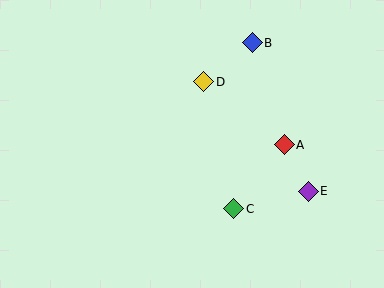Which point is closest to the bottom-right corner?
Point E is closest to the bottom-right corner.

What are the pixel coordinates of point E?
Point E is at (308, 191).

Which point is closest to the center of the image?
Point D at (204, 82) is closest to the center.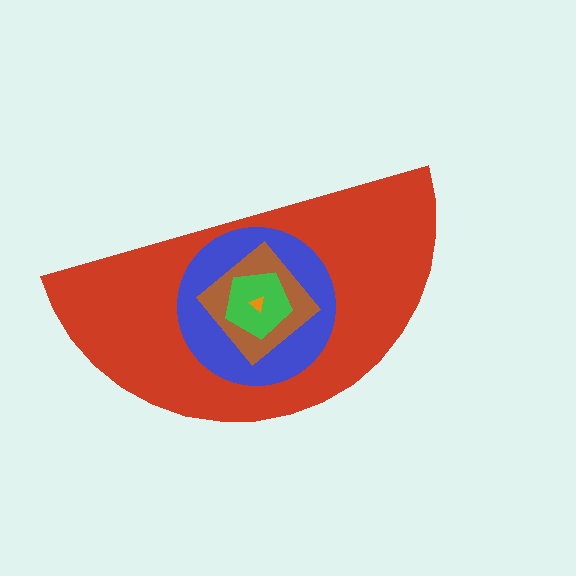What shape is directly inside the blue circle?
The brown diamond.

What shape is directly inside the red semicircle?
The blue circle.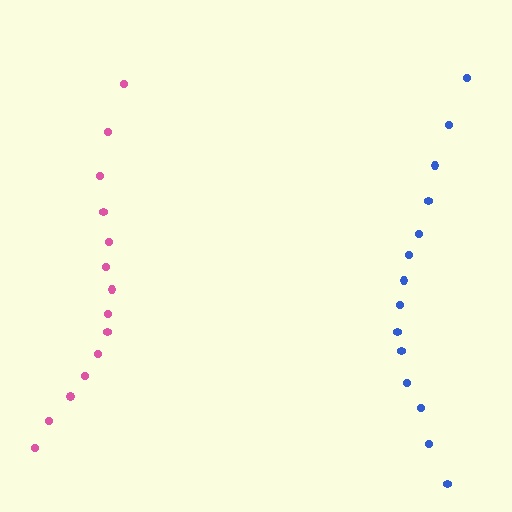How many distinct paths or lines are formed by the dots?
There are 2 distinct paths.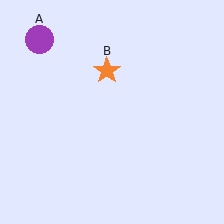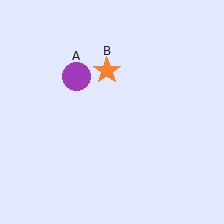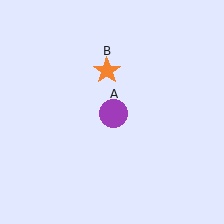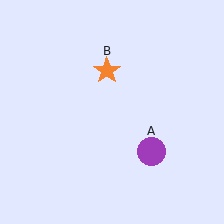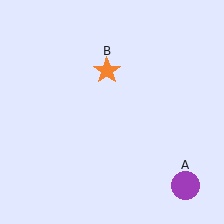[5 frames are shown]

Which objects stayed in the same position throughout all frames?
Orange star (object B) remained stationary.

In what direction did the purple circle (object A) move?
The purple circle (object A) moved down and to the right.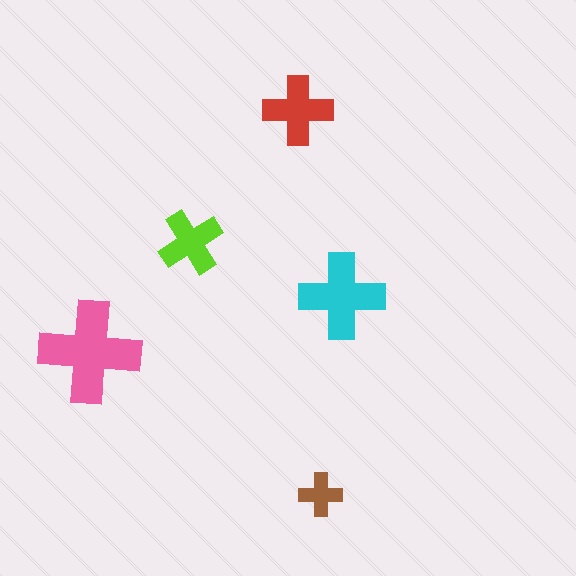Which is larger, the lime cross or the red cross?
The red one.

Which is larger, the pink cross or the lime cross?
The pink one.